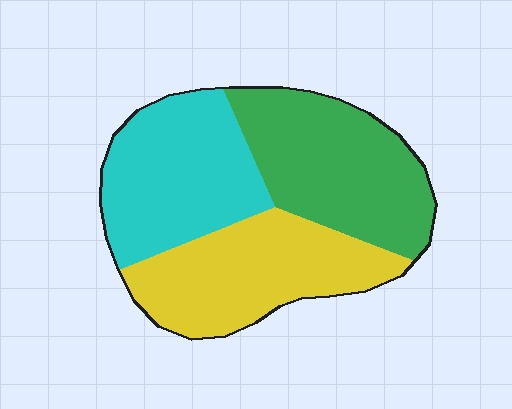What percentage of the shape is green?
Green takes up between a third and a half of the shape.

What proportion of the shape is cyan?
Cyan takes up about one third (1/3) of the shape.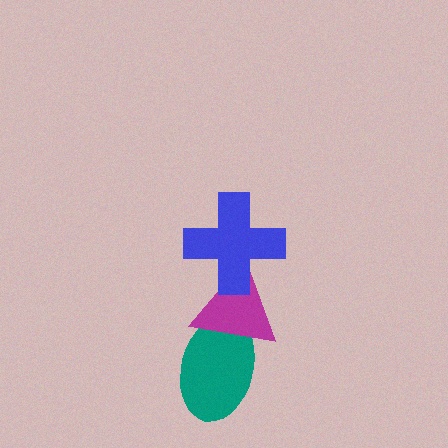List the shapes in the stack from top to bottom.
From top to bottom: the blue cross, the magenta triangle, the teal ellipse.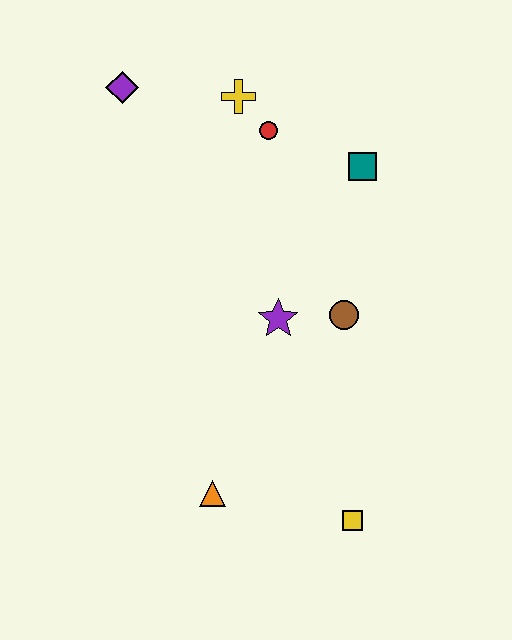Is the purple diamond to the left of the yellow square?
Yes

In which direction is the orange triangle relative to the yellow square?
The orange triangle is to the left of the yellow square.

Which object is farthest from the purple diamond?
The yellow square is farthest from the purple diamond.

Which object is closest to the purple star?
The brown circle is closest to the purple star.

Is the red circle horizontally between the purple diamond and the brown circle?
Yes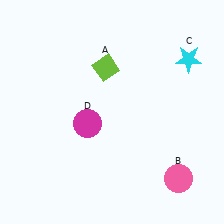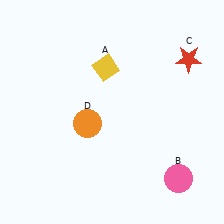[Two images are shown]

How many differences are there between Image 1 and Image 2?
There are 3 differences between the two images.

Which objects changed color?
A changed from lime to yellow. C changed from cyan to red. D changed from magenta to orange.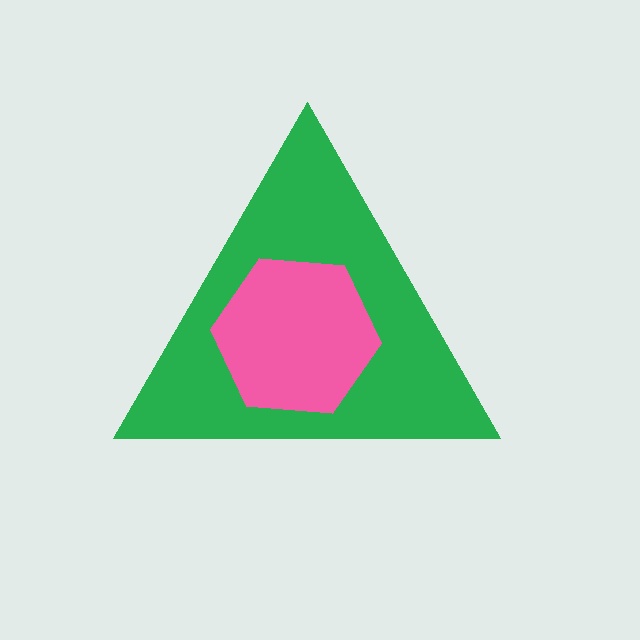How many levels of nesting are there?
2.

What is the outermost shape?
The green triangle.